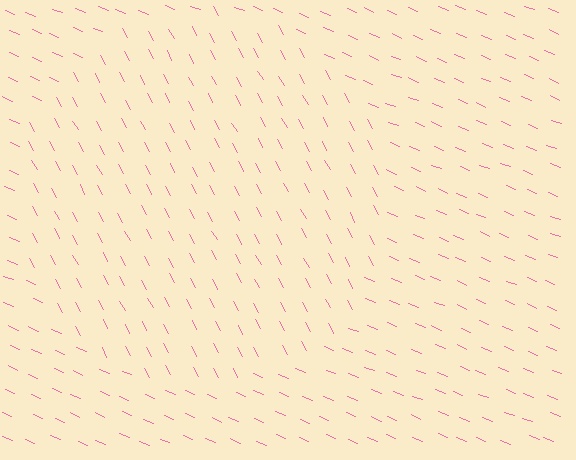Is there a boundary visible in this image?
Yes, there is a texture boundary formed by a change in line orientation.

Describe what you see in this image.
The image is filled with small pink line segments. A circle region in the image has lines oriented differently from the surrounding lines, creating a visible texture boundary.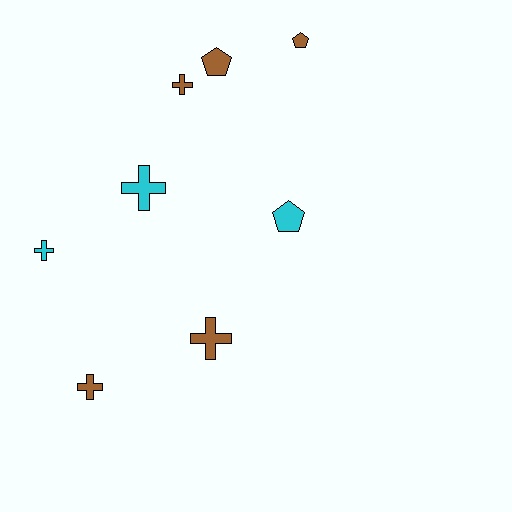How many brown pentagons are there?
There are 2 brown pentagons.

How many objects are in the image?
There are 8 objects.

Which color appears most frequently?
Brown, with 5 objects.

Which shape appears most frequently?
Cross, with 5 objects.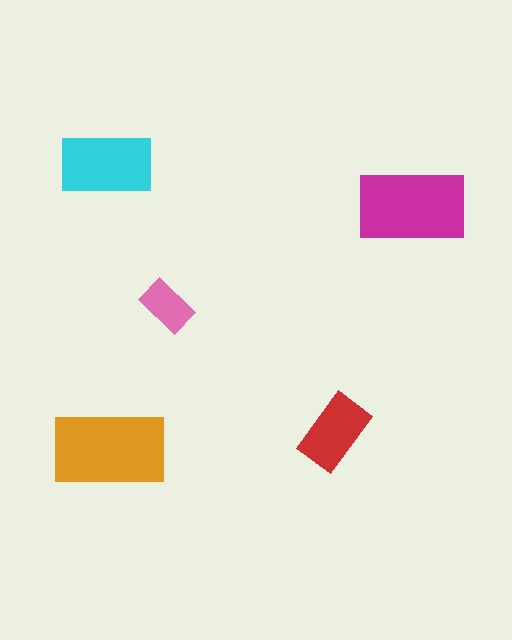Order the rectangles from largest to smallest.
the orange one, the magenta one, the cyan one, the red one, the pink one.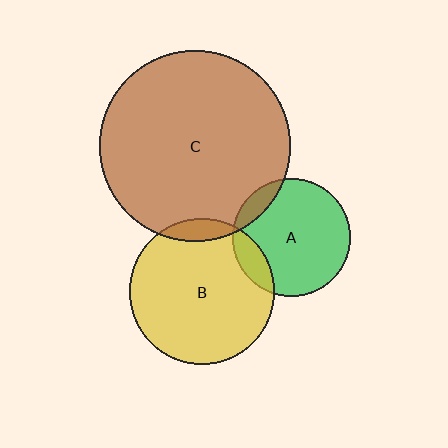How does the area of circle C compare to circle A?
Approximately 2.6 times.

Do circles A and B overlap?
Yes.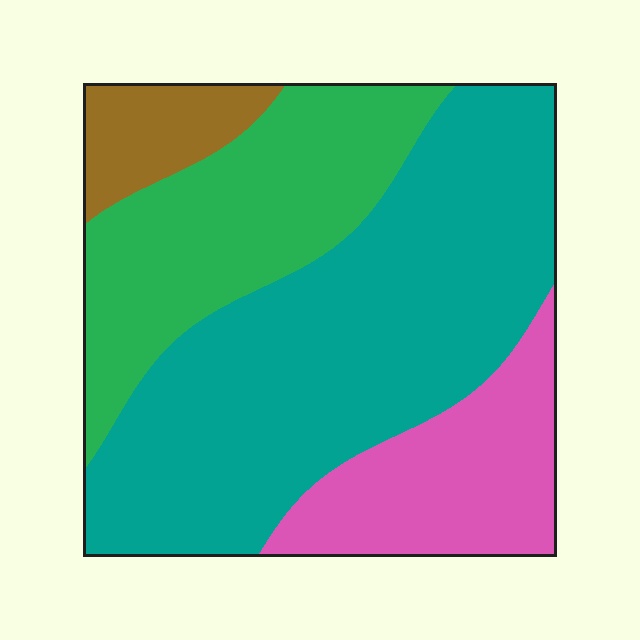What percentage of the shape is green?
Green takes up between a quarter and a half of the shape.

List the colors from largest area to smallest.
From largest to smallest: teal, green, pink, brown.